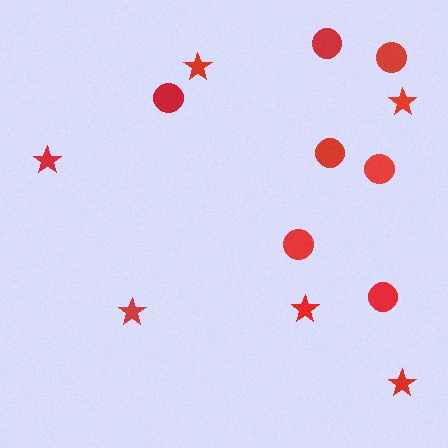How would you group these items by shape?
There are 2 groups: one group of stars (6) and one group of circles (7).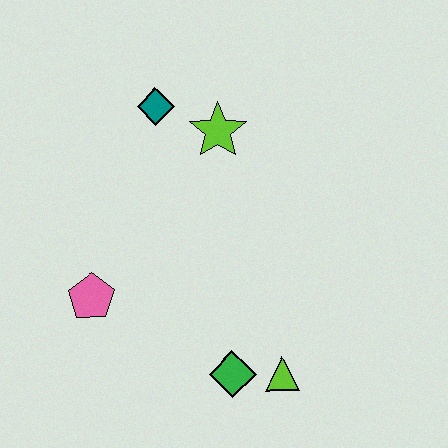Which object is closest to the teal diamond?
The lime star is closest to the teal diamond.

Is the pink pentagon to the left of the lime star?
Yes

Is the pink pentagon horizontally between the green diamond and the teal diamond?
No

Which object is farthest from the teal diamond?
The lime triangle is farthest from the teal diamond.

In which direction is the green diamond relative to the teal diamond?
The green diamond is below the teal diamond.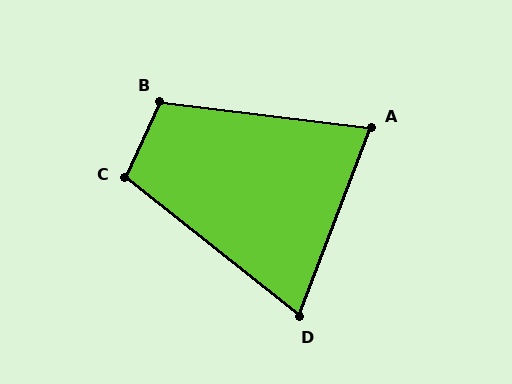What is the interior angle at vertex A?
Approximately 76 degrees (acute).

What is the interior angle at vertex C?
Approximately 104 degrees (obtuse).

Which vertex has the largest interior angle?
B, at approximately 108 degrees.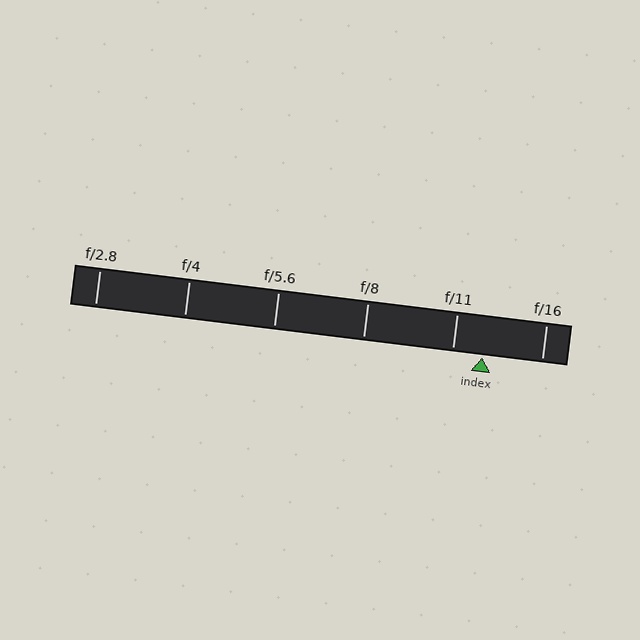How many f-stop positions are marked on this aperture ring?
There are 6 f-stop positions marked.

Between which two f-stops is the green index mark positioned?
The index mark is between f/11 and f/16.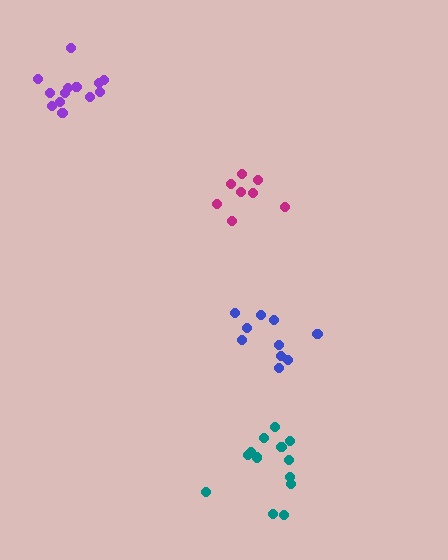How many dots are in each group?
Group 1: 13 dots, Group 2: 8 dots, Group 3: 13 dots, Group 4: 10 dots (44 total).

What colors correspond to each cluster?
The clusters are colored: purple, magenta, teal, blue.